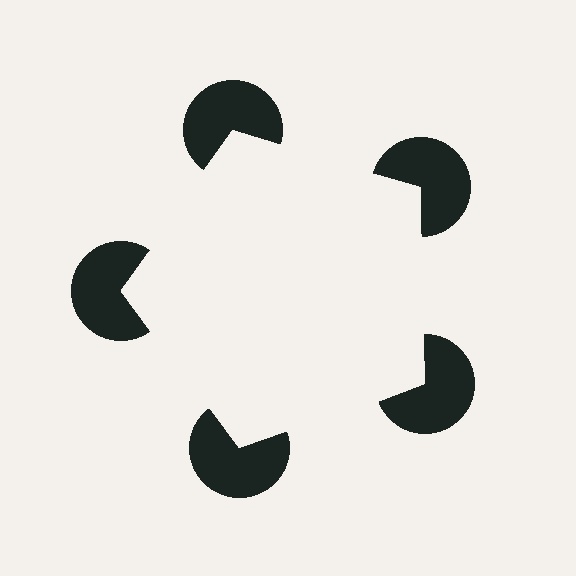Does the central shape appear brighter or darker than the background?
It typically appears slightly brighter than the background, even though no actual brightness change is drawn.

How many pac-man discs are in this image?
There are 5 — one at each vertex of the illusory pentagon.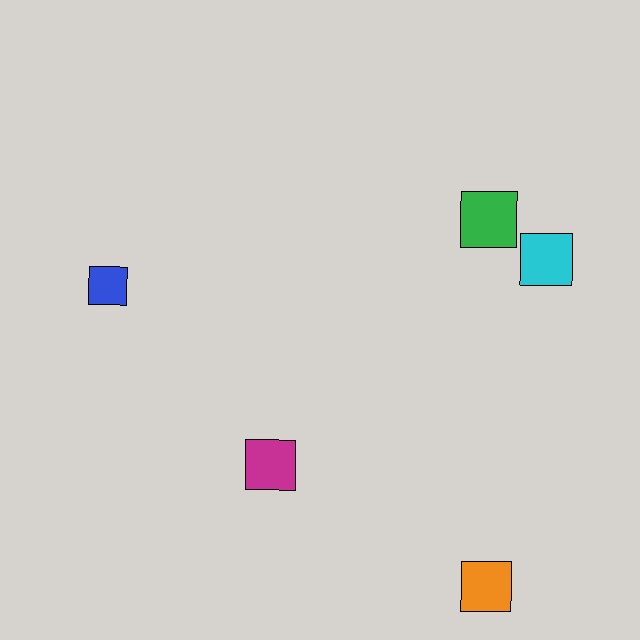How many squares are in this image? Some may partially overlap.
There are 5 squares.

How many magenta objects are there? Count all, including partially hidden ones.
There is 1 magenta object.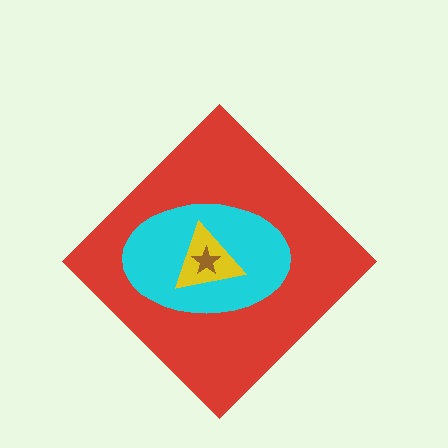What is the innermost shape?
The brown star.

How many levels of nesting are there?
4.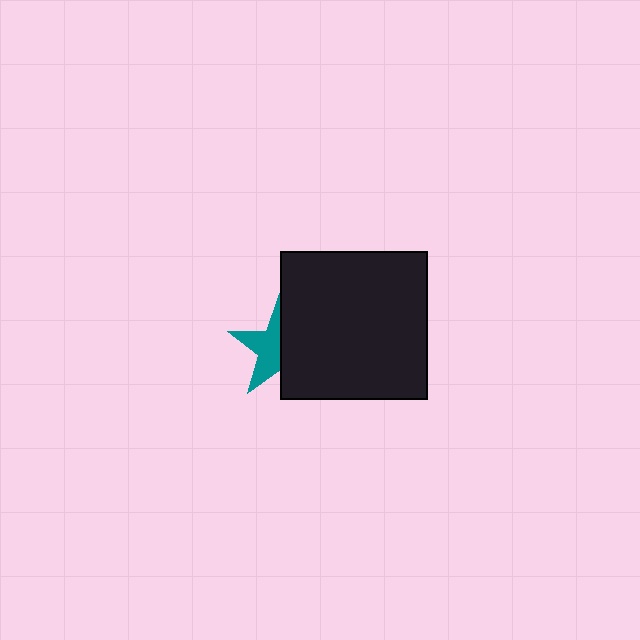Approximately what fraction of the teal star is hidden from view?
Roughly 50% of the teal star is hidden behind the black square.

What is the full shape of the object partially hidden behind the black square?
The partially hidden object is a teal star.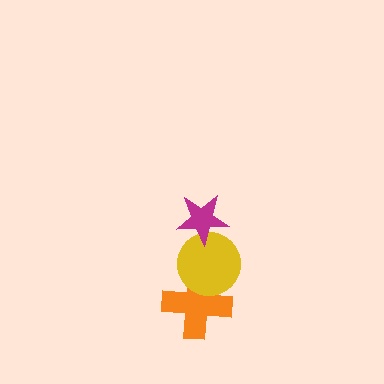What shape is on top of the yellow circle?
The magenta star is on top of the yellow circle.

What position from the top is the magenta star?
The magenta star is 1st from the top.